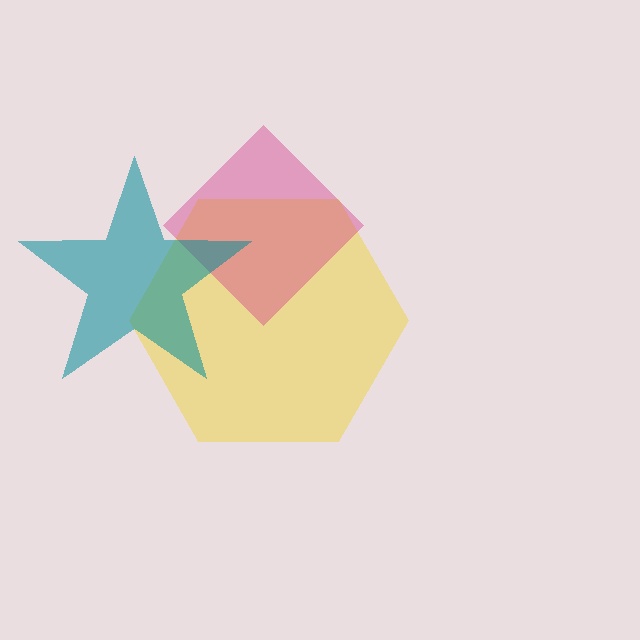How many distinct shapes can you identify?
There are 3 distinct shapes: a yellow hexagon, a magenta diamond, a teal star.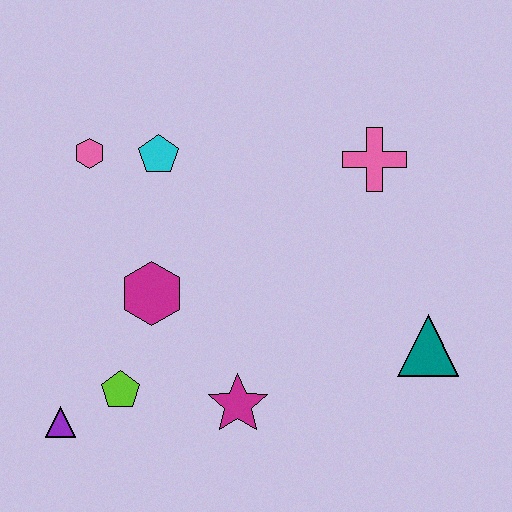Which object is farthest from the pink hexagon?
The teal triangle is farthest from the pink hexagon.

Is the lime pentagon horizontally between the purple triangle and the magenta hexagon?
Yes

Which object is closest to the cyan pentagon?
The pink hexagon is closest to the cyan pentagon.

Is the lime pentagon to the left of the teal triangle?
Yes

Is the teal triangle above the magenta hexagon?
No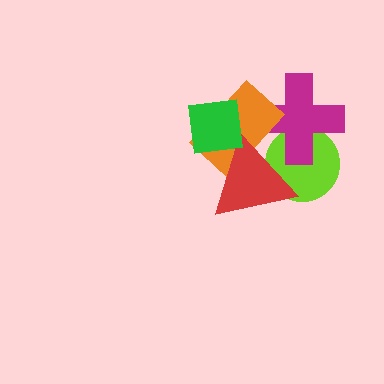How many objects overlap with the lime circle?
2 objects overlap with the lime circle.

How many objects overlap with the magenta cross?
3 objects overlap with the magenta cross.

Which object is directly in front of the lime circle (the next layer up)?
The magenta cross is directly in front of the lime circle.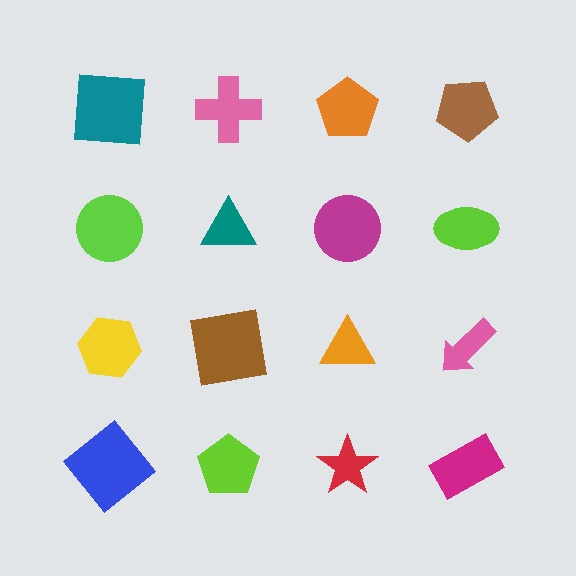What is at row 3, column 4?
A pink arrow.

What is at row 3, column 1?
A yellow hexagon.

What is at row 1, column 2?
A pink cross.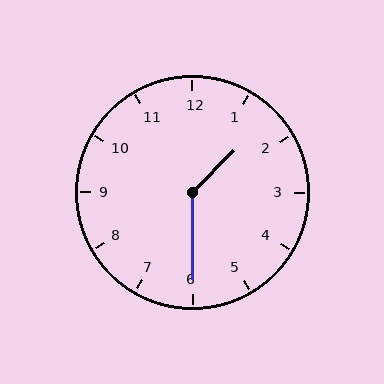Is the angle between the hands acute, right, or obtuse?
It is obtuse.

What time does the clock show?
1:30.